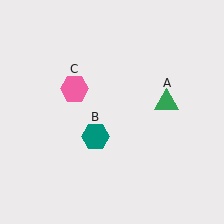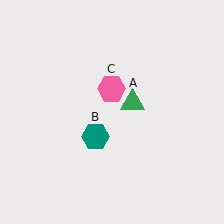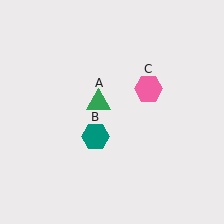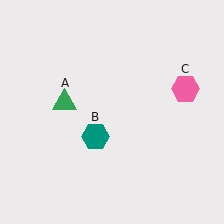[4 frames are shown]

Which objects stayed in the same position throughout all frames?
Teal hexagon (object B) remained stationary.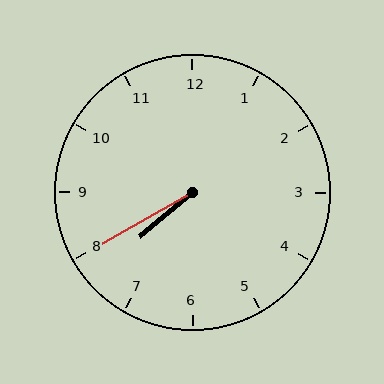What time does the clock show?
7:40.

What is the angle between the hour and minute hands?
Approximately 10 degrees.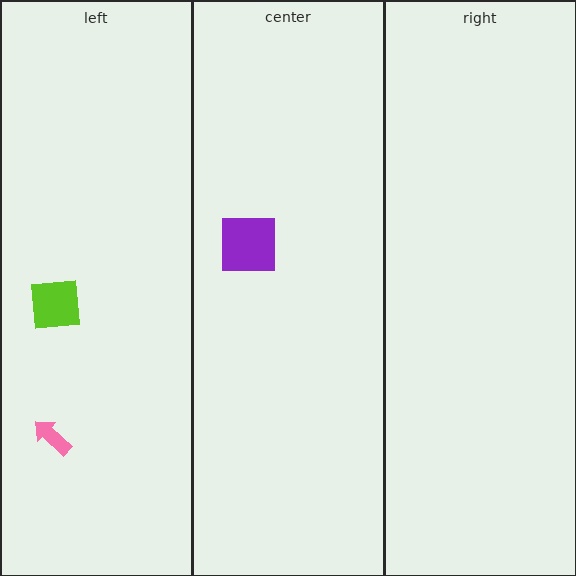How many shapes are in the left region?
2.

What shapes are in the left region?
The lime square, the pink arrow.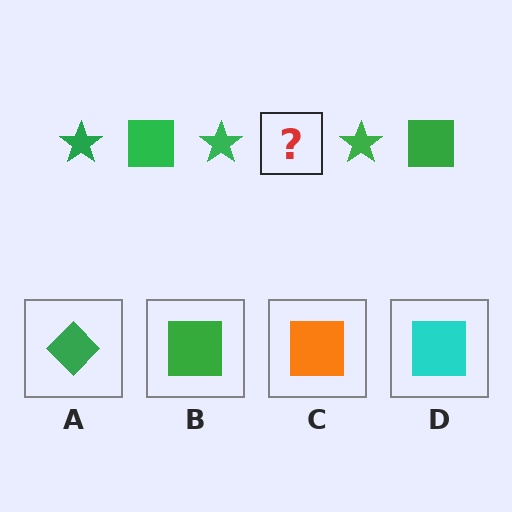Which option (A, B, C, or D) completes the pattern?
B.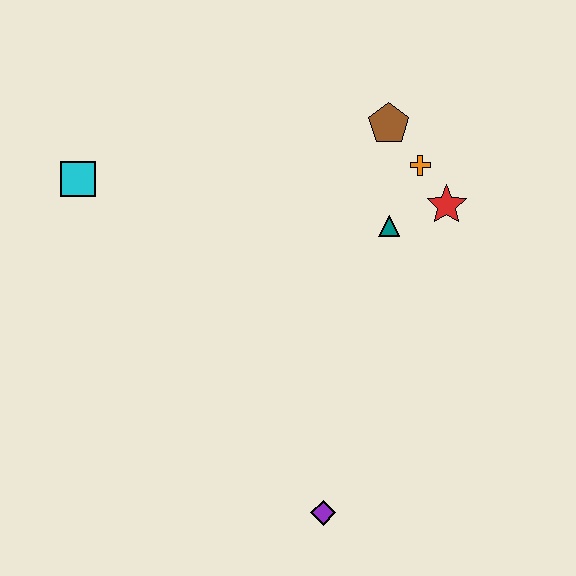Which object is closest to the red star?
The orange cross is closest to the red star.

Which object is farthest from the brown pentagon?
The purple diamond is farthest from the brown pentagon.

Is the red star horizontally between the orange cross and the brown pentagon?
No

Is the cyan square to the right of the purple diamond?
No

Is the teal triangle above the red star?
No